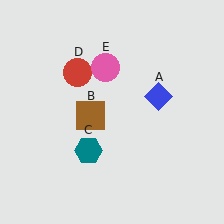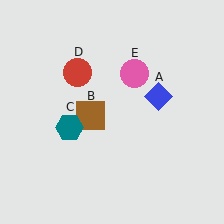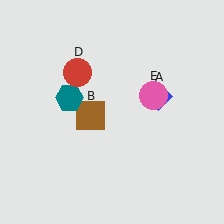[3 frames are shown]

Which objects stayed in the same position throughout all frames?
Blue diamond (object A) and brown square (object B) and red circle (object D) remained stationary.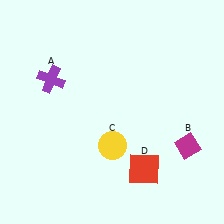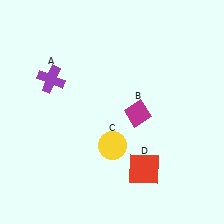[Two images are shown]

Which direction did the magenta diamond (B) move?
The magenta diamond (B) moved left.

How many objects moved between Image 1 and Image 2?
1 object moved between the two images.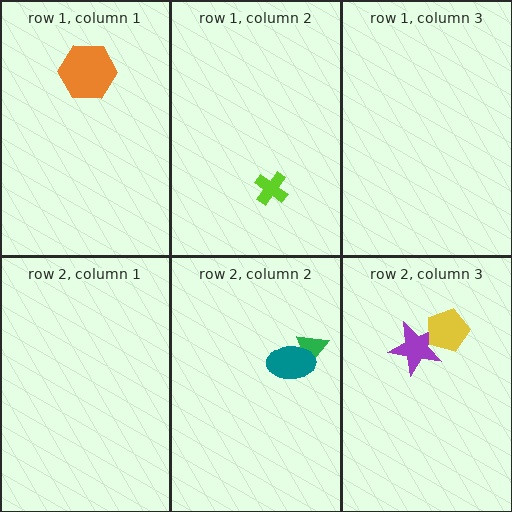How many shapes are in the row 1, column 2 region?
1.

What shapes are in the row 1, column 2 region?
The lime cross.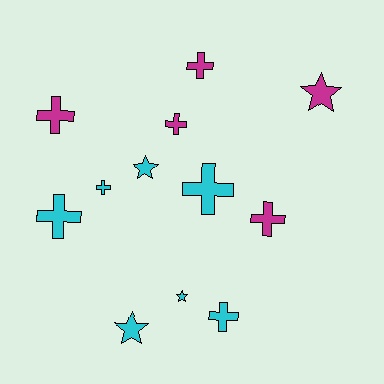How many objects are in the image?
There are 12 objects.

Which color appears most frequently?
Cyan, with 7 objects.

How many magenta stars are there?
There is 1 magenta star.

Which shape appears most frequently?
Cross, with 8 objects.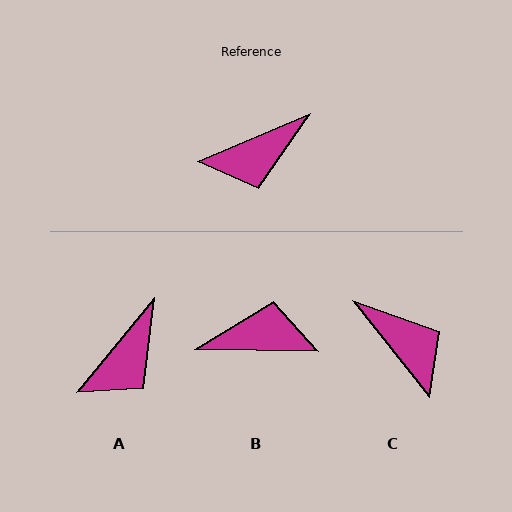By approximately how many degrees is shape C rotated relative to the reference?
Approximately 105 degrees counter-clockwise.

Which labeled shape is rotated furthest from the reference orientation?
B, about 156 degrees away.